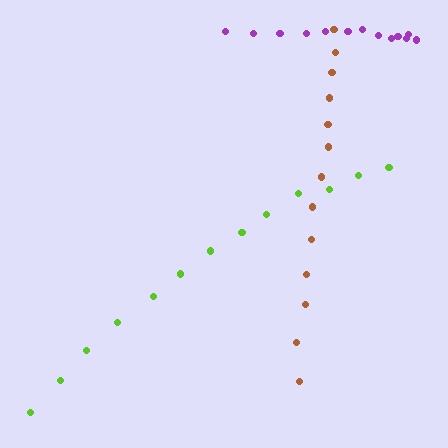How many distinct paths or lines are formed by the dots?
There are 3 distinct paths.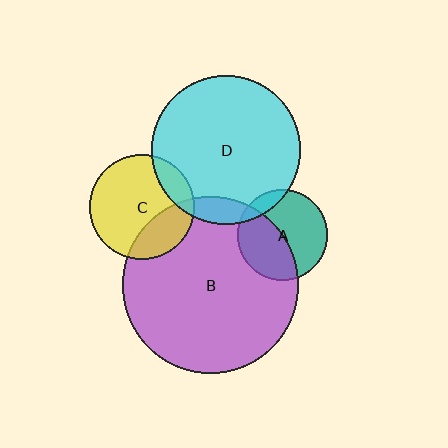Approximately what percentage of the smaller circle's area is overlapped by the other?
Approximately 45%.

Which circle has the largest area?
Circle B (purple).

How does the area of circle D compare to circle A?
Approximately 2.8 times.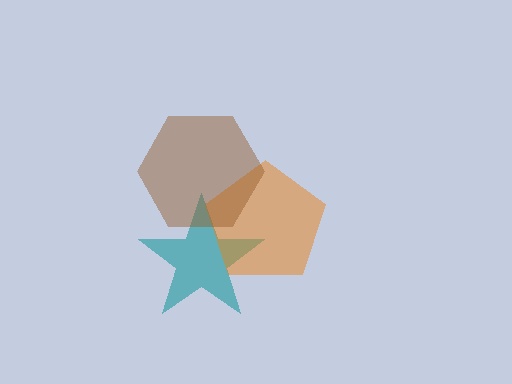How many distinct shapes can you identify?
There are 3 distinct shapes: a teal star, an orange pentagon, a brown hexagon.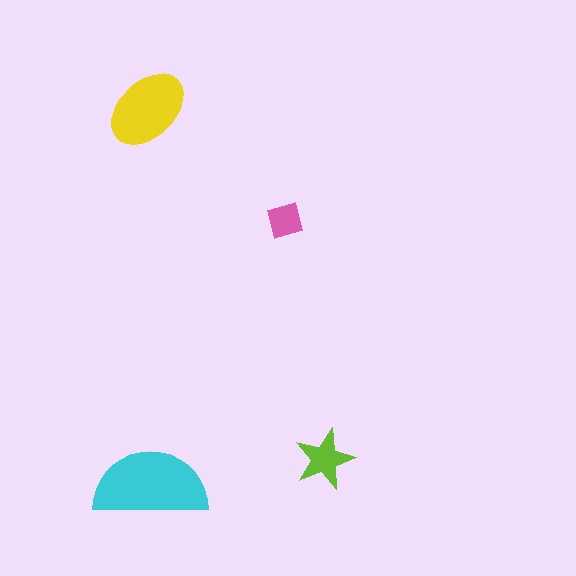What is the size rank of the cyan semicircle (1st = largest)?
1st.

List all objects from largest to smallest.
The cyan semicircle, the yellow ellipse, the lime star, the pink square.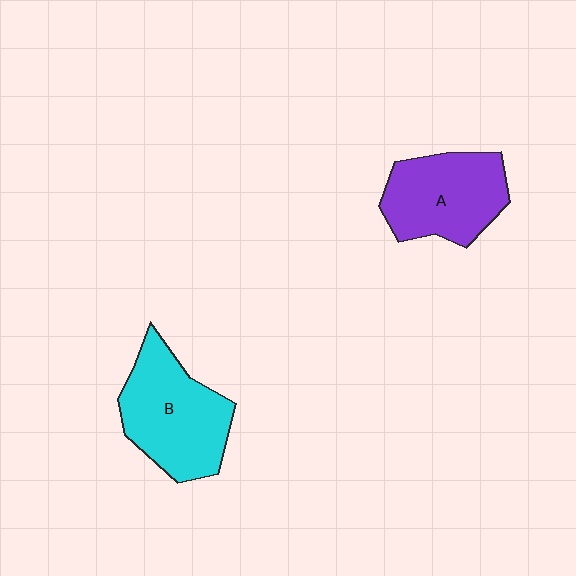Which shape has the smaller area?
Shape A (purple).